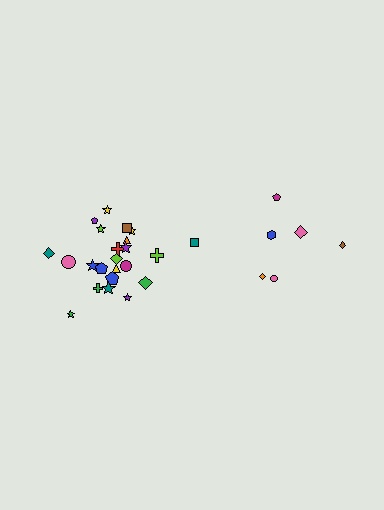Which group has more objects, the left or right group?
The left group.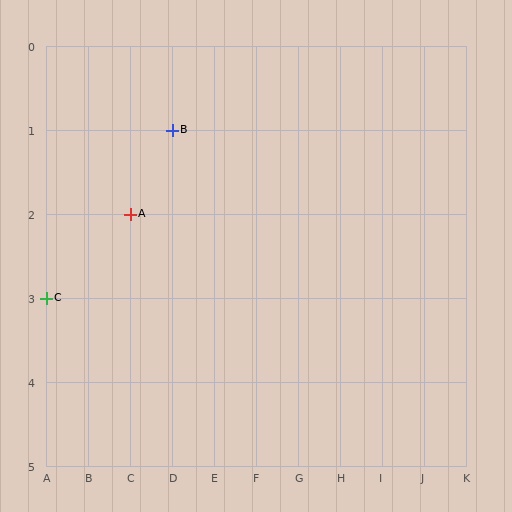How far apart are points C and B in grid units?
Points C and B are 3 columns and 2 rows apart (about 3.6 grid units diagonally).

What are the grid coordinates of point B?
Point B is at grid coordinates (D, 1).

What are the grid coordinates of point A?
Point A is at grid coordinates (C, 2).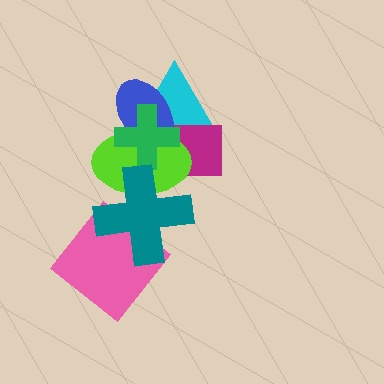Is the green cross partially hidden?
No, no other shape covers it.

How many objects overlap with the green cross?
4 objects overlap with the green cross.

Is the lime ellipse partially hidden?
Yes, it is partially covered by another shape.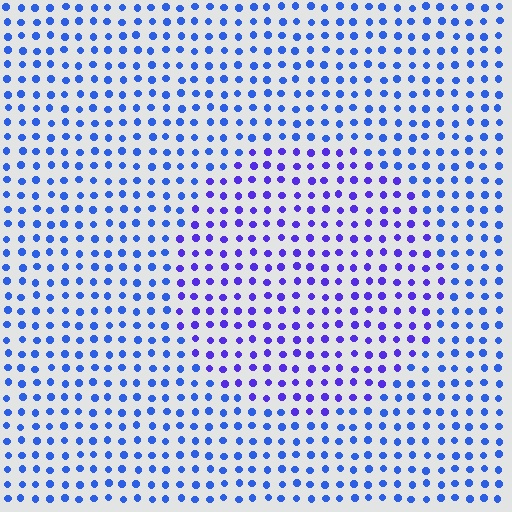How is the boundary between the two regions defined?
The boundary is defined purely by a slight shift in hue (about 30 degrees). Spacing, size, and orientation are identical on both sides.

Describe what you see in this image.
The image is filled with small blue elements in a uniform arrangement. A circle-shaped region is visible where the elements are tinted to a slightly different hue, forming a subtle color boundary.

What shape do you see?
I see a circle.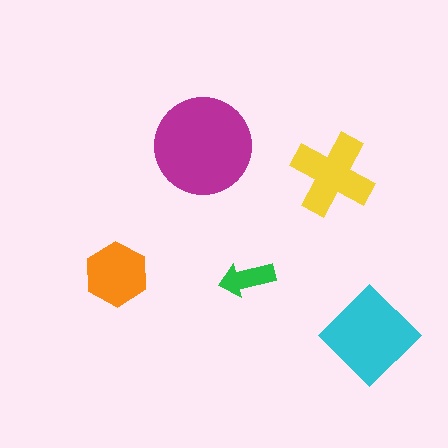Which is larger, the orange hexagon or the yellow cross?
The yellow cross.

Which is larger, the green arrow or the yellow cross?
The yellow cross.